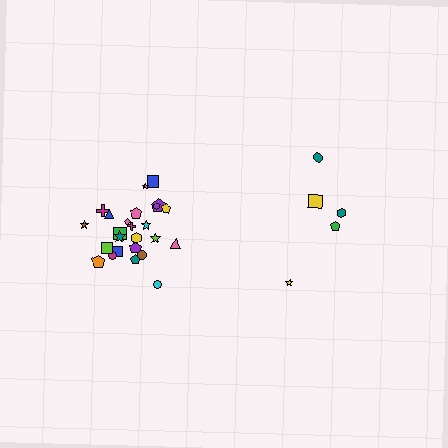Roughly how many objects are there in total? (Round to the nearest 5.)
Roughly 30 objects in total.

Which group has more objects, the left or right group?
The left group.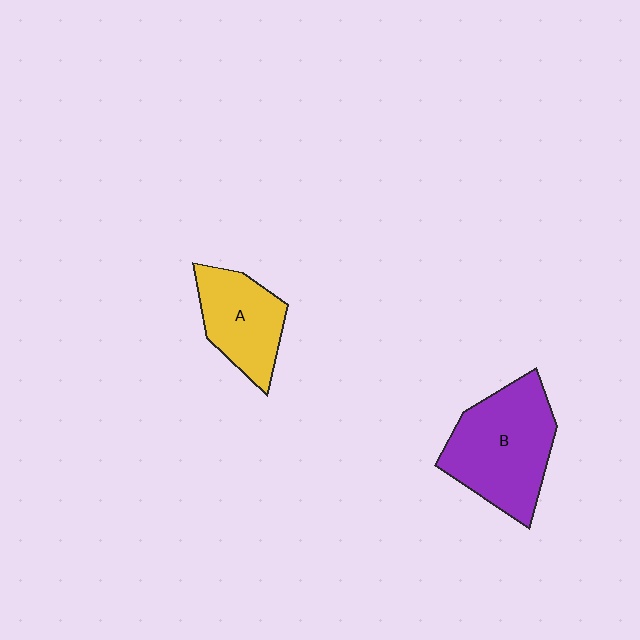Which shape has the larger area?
Shape B (purple).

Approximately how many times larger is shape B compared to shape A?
Approximately 1.5 times.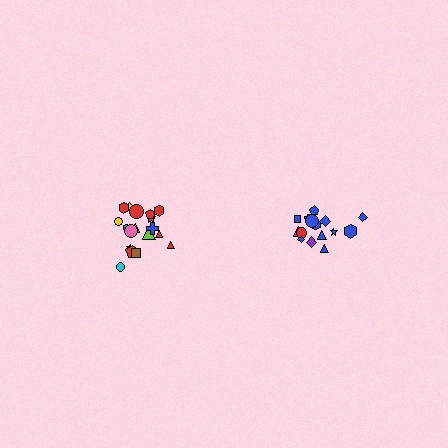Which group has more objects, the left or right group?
The left group.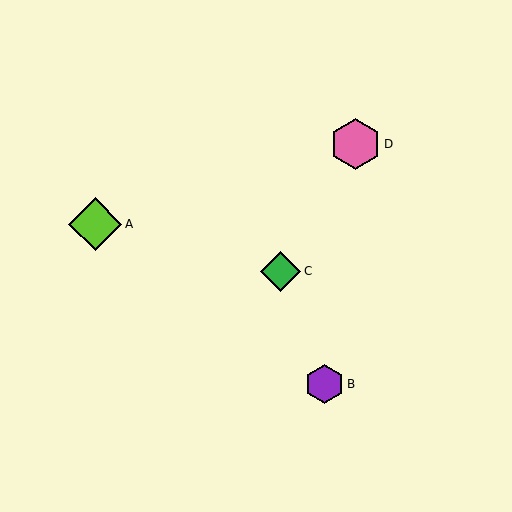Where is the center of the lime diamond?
The center of the lime diamond is at (95, 224).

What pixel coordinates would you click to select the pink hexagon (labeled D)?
Click at (356, 144) to select the pink hexagon D.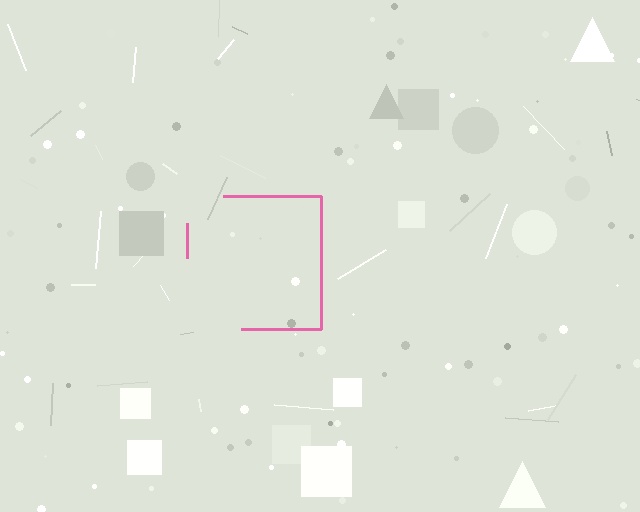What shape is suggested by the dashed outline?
The dashed outline suggests a square.